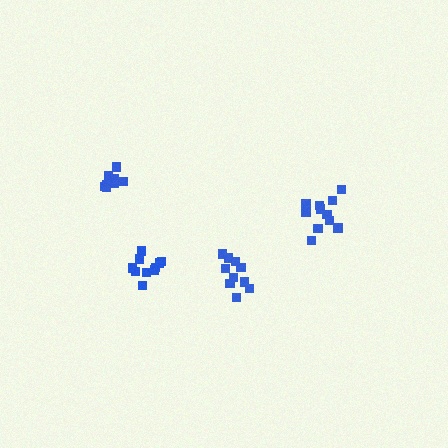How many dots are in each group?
Group 1: 10 dots, Group 2: 11 dots, Group 3: 10 dots, Group 4: 10 dots (41 total).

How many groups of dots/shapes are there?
There are 4 groups.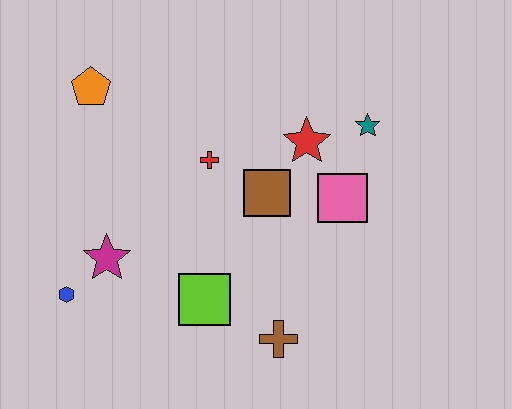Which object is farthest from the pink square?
The blue hexagon is farthest from the pink square.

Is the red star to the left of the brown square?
No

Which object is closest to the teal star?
The red star is closest to the teal star.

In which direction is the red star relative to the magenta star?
The red star is to the right of the magenta star.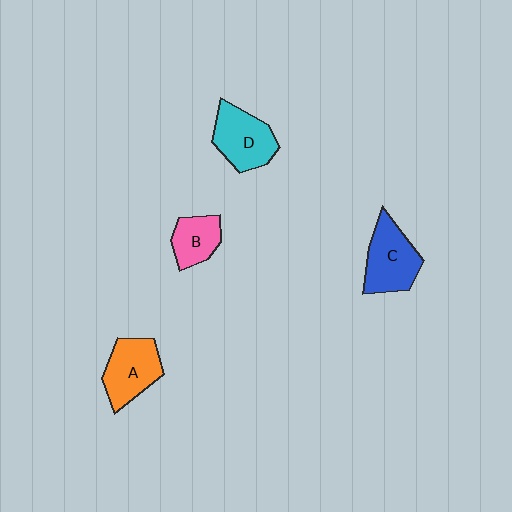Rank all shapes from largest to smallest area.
From largest to smallest: C (blue), D (cyan), A (orange), B (pink).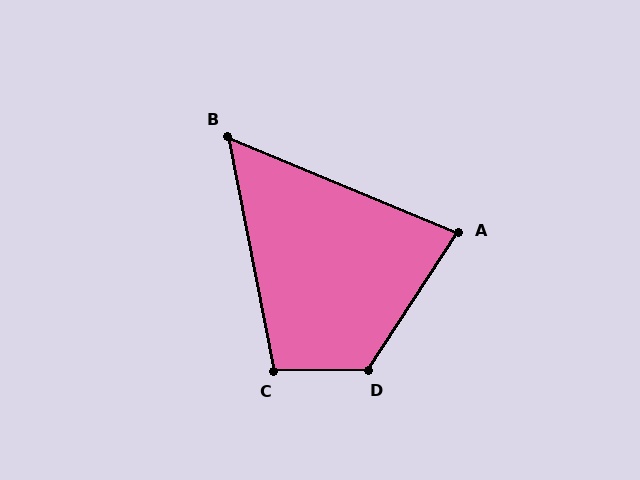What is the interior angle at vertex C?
Approximately 101 degrees (obtuse).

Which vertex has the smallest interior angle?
B, at approximately 56 degrees.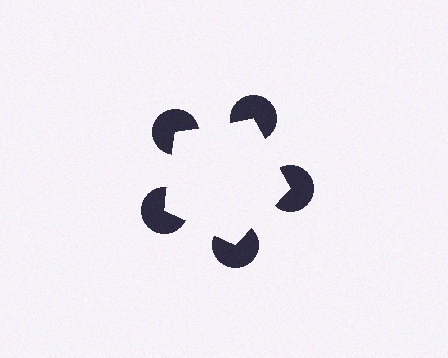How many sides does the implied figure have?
5 sides.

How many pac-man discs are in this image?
There are 5 — one at each vertex of the illusory pentagon.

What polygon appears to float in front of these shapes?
An illusory pentagon — its edges are inferred from the aligned wedge cuts in the pac-man discs, not physically drawn.